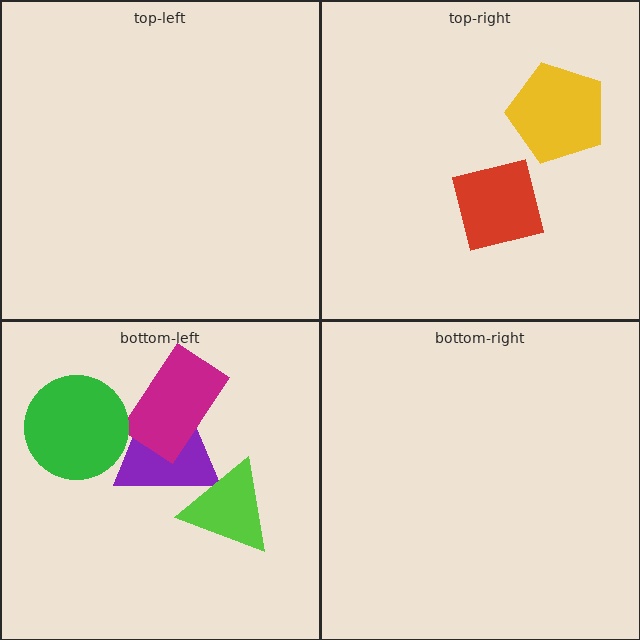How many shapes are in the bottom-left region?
4.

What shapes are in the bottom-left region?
The purple trapezoid, the magenta rectangle, the green circle, the lime triangle.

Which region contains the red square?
The top-right region.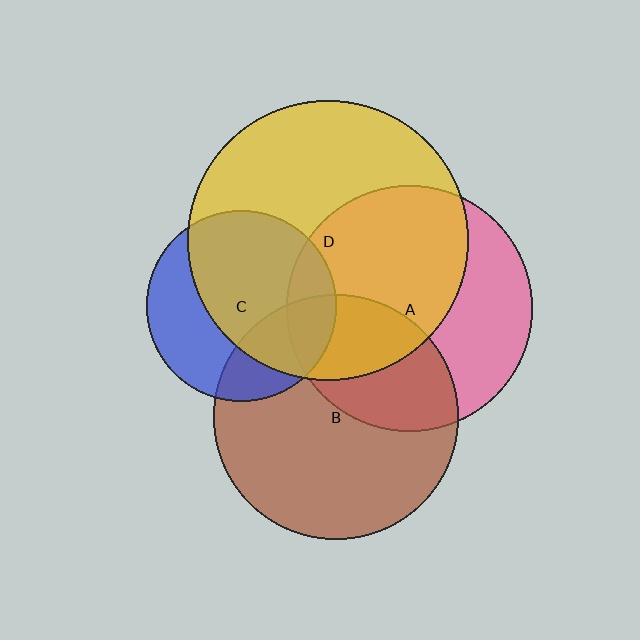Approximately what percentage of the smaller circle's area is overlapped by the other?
Approximately 15%.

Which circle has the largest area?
Circle D (yellow).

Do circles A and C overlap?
Yes.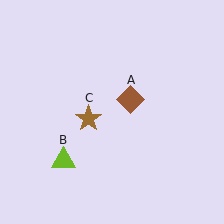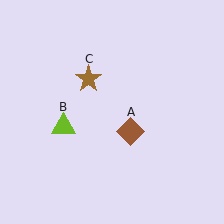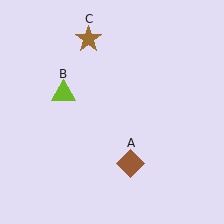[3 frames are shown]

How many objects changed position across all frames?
3 objects changed position: brown diamond (object A), lime triangle (object B), brown star (object C).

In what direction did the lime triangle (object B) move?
The lime triangle (object B) moved up.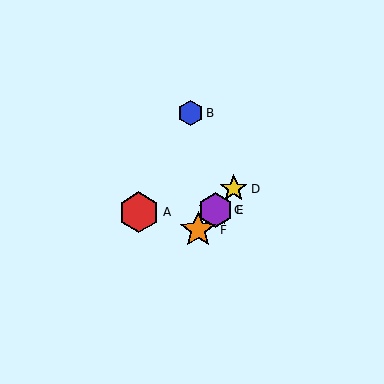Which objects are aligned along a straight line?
Objects C, D, E, F are aligned along a straight line.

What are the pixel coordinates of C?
Object C is at (215, 210).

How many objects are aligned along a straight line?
4 objects (C, D, E, F) are aligned along a straight line.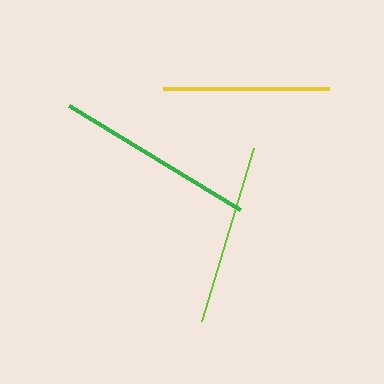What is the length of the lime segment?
The lime segment is approximately 181 pixels long.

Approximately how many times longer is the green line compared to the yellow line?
The green line is approximately 1.2 times the length of the yellow line.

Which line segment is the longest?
The green line is the longest at approximately 201 pixels.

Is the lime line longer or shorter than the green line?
The green line is longer than the lime line.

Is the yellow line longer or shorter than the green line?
The green line is longer than the yellow line.